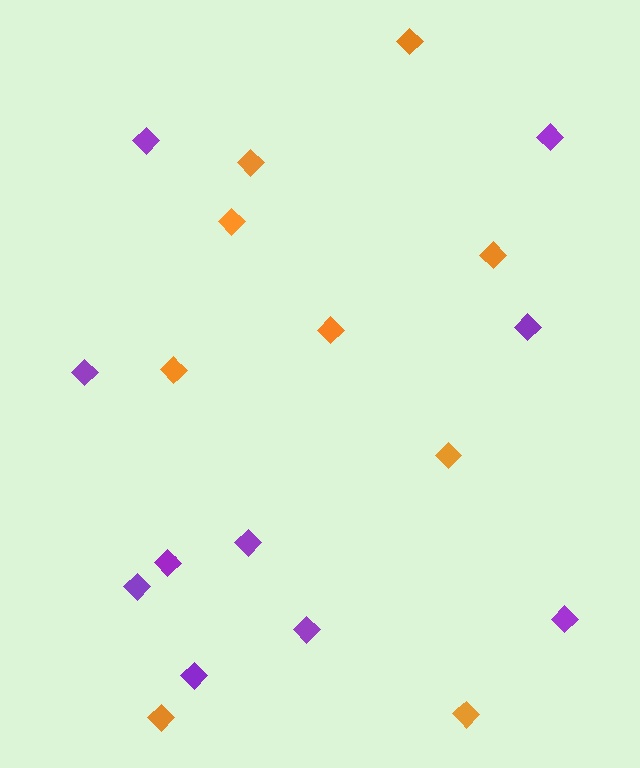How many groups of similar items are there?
There are 2 groups: one group of purple diamonds (10) and one group of orange diamonds (9).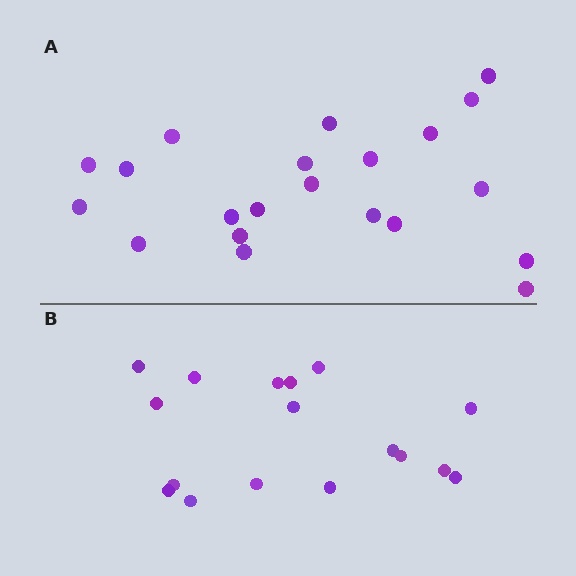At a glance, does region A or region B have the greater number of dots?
Region A (the top region) has more dots.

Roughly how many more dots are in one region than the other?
Region A has about 4 more dots than region B.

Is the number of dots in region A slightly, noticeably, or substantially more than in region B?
Region A has only slightly more — the two regions are fairly close. The ratio is roughly 1.2 to 1.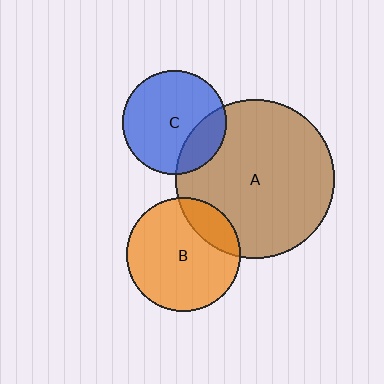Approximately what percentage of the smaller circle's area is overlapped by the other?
Approximately 20%.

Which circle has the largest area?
Circle A (brown).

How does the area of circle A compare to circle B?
Approximately 1.9 times.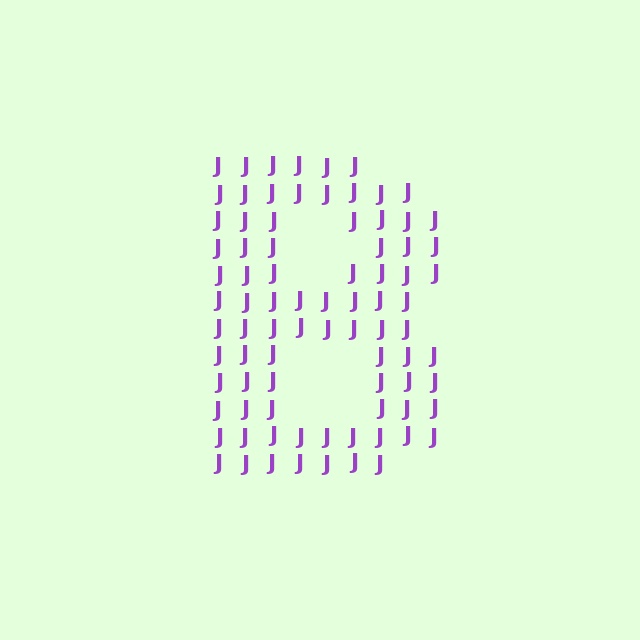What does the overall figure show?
The overall figure shows the letter B.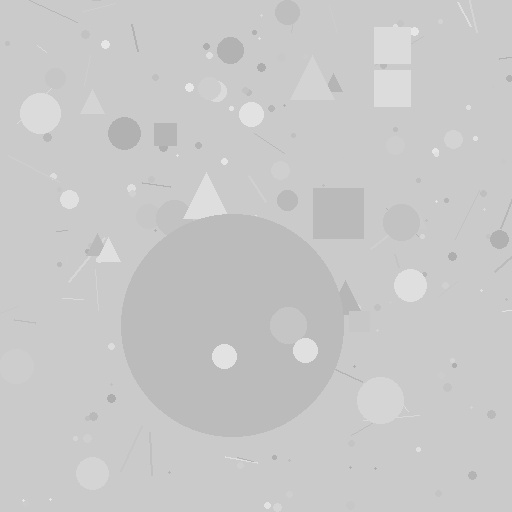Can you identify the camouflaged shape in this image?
The camouflaged shape is a circle.